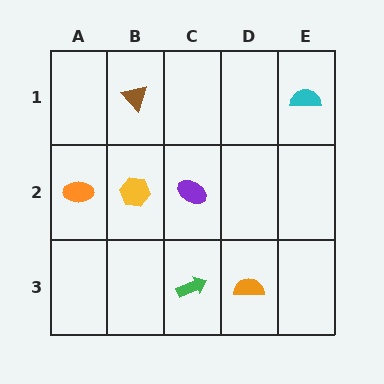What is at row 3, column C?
A green arrow.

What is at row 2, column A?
An orange ellipse.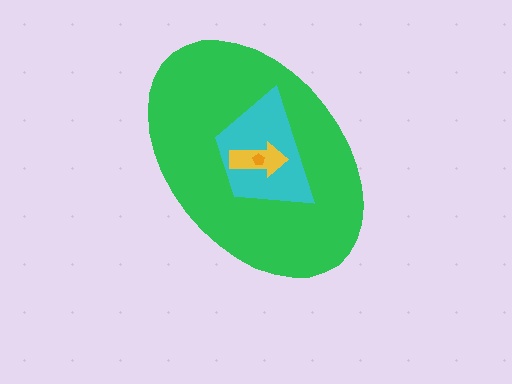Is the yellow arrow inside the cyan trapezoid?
Yes.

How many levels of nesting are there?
4.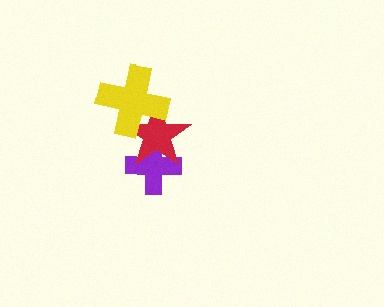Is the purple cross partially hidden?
Yes, it is partially covered by another shape.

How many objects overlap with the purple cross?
1 object overlaps with the purple cross.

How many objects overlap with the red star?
2 objects overlap with the red star.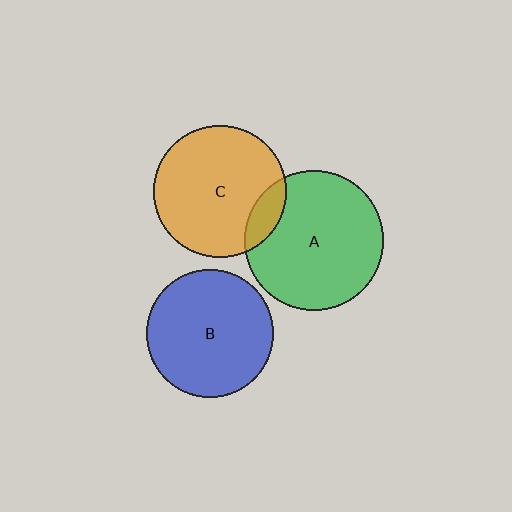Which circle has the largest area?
Circle A (green).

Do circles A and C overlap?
Yes.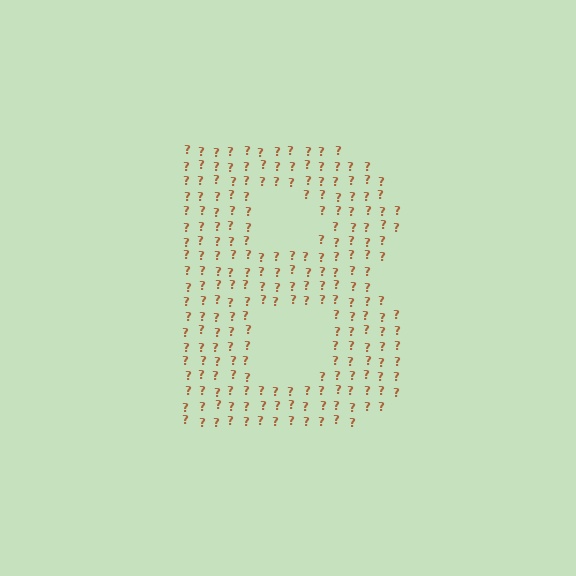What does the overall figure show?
The overall figure shows the letter B.